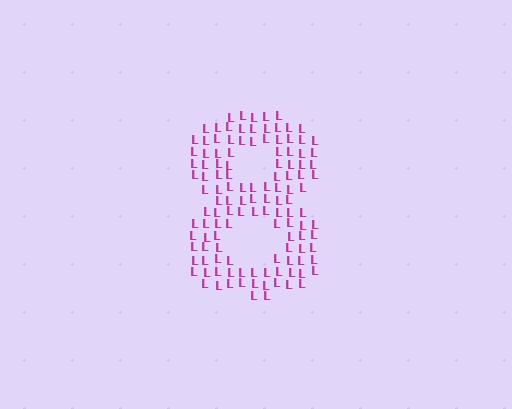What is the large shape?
The large shape is the digit 8.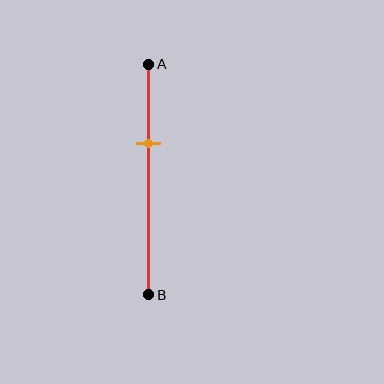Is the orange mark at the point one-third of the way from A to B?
Yes, the mark is approximately at the one-third point.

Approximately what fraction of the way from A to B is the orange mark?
The orange mark is approximately 35% of the way from A to B.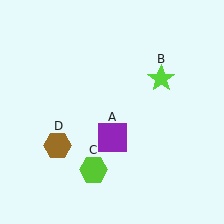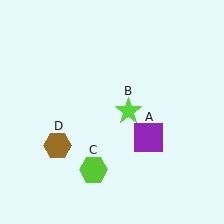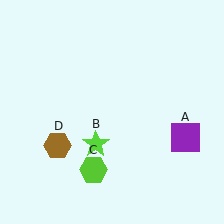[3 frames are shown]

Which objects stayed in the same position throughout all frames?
Lime hexagon (object C) and brown hexagon (object D) remained stationary.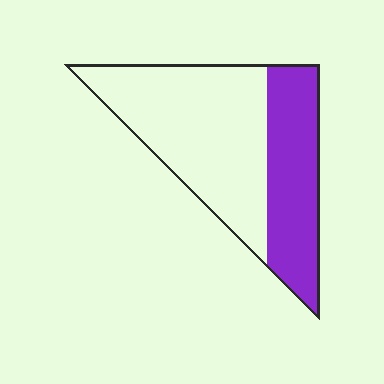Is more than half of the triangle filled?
No.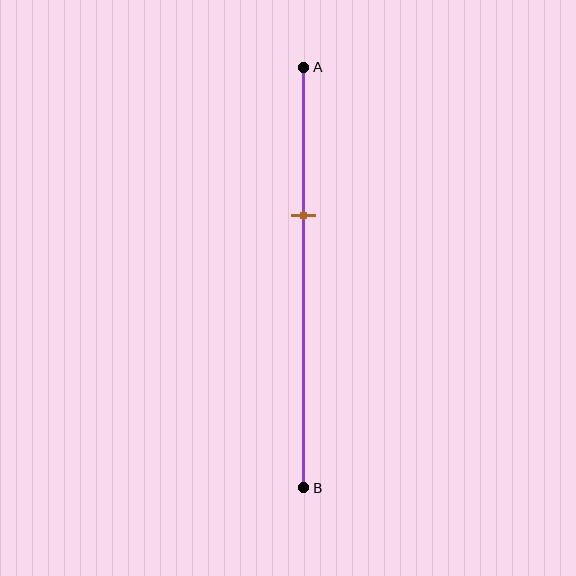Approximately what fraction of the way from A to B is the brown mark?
The brown mark is approximately 35% of the way from A to B.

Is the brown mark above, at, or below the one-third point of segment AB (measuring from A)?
The brown mark is approximately at the one-third point of segment AB.